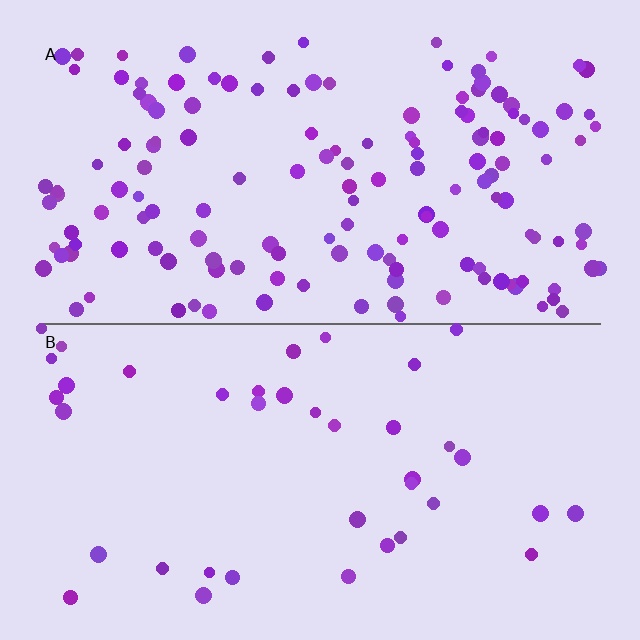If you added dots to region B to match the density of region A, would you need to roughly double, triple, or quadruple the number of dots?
Approximately quadruple.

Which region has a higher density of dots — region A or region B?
A (the top).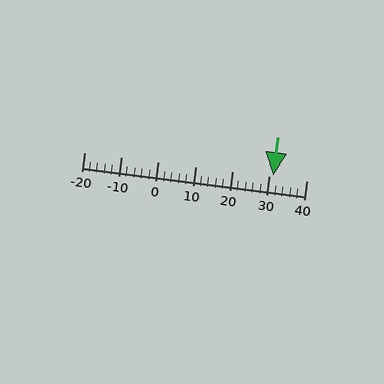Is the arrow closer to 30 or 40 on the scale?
The arrow is closer to 30.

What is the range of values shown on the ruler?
The ruler shows values from -20 to 40.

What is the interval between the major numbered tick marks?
The major tick marks are spaced 10 units apart.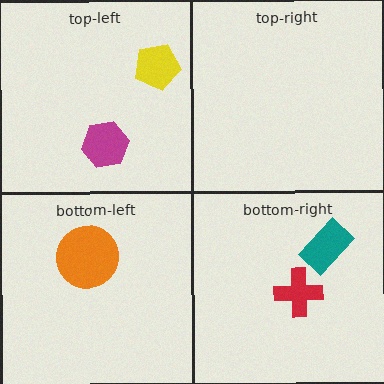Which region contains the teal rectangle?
The bottom-right region.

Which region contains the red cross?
The bottom-right region.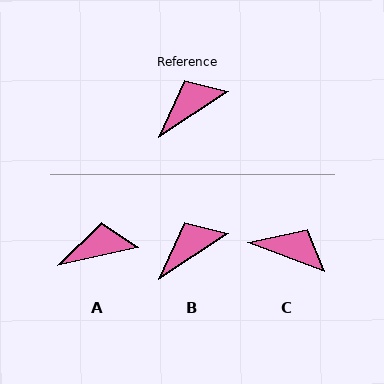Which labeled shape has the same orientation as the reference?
B.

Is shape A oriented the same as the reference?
No, it is off by about 21 degrees.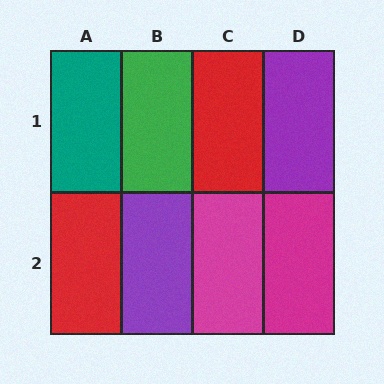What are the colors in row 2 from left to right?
Red, purple, magenta, magenta.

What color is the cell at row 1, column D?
Purple.